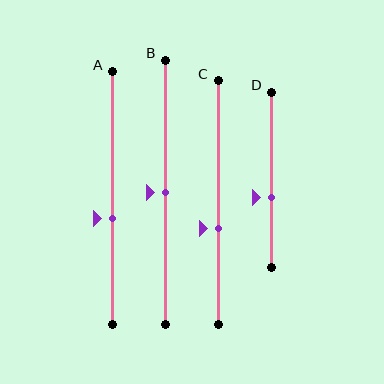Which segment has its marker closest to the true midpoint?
Segment B has its marker closest to the true midpoint.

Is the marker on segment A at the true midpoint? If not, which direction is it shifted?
No, the marker on segment A is shifted downward by about 8% of the segment length.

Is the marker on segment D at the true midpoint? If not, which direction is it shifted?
No, the marker on segment D is shifted downward by about 10% of the segment length.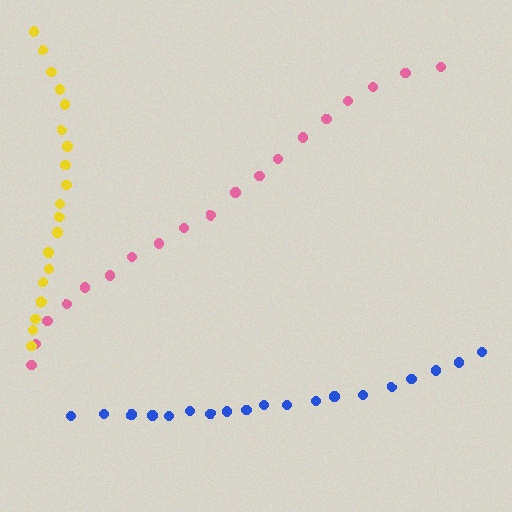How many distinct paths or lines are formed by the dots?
There are 3 distinct paths.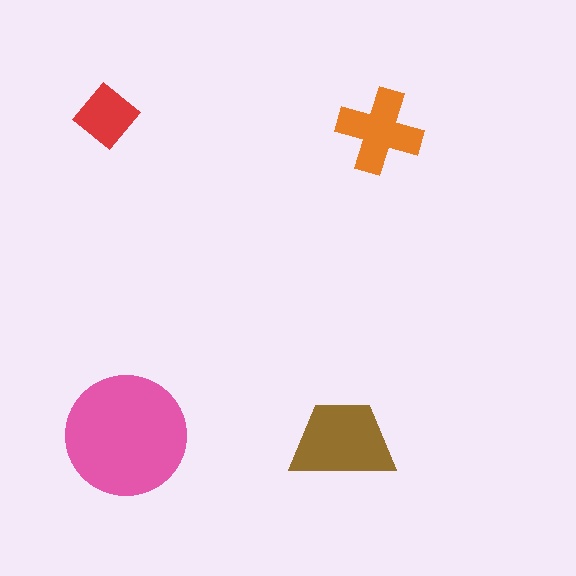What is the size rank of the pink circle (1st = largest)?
1st.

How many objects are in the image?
There are 4 objects in the image.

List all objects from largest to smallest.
The pink circle, the brown trapezoid, the orange cross, the red diamond.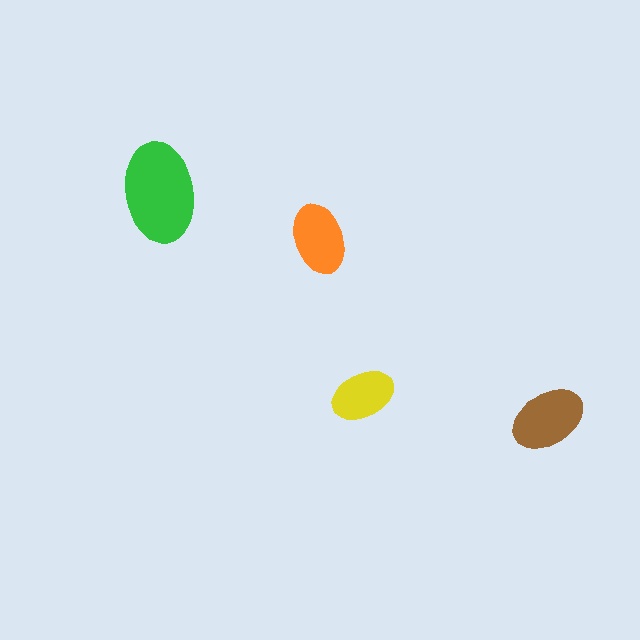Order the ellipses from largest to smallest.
the green one, the brown one, the orange one, the yellow one.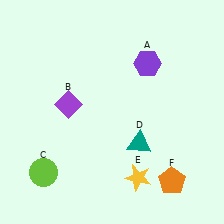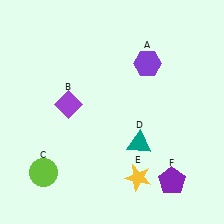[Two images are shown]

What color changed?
The pentagon (F) changed from orange in Image 1 to purple in Image 2.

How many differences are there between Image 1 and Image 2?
There is 1 difference between the two images.